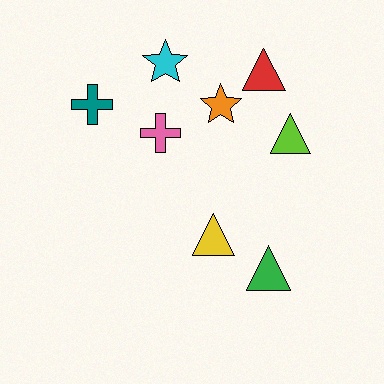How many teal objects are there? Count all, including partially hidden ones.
There is 1 teal object.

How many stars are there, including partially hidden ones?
There are 2 stars.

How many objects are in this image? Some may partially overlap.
There are 8 objects.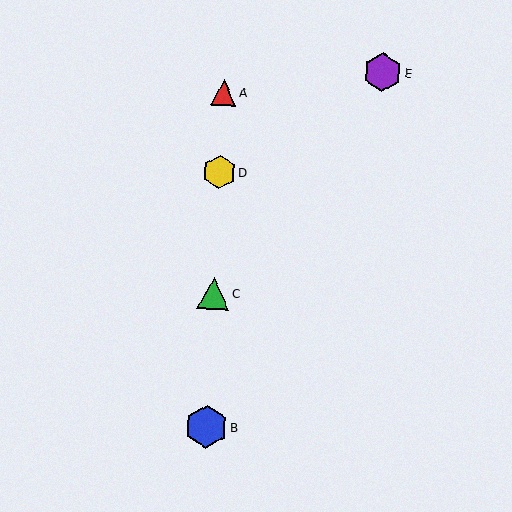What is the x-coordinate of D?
Object D is at x≈219.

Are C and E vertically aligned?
No, C is at x≈213 and E is at x≈382.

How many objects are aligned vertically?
4 objects (A, B, C, D) are aligned vertically.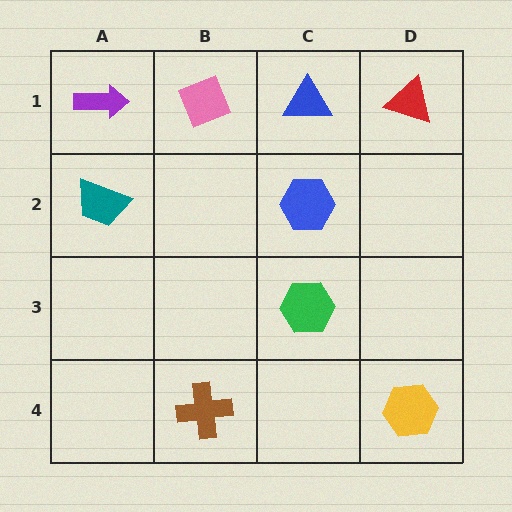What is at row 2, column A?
A teal trapezoid.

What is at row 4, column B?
A brown cross.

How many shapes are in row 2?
2 shapes.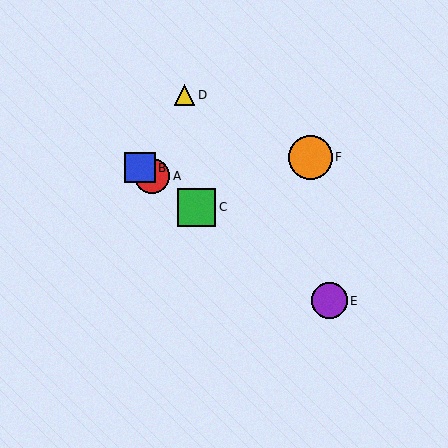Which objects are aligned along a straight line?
Objects A, B, C, E are aligned along a straight line.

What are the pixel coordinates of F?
Object F is at (310, 157).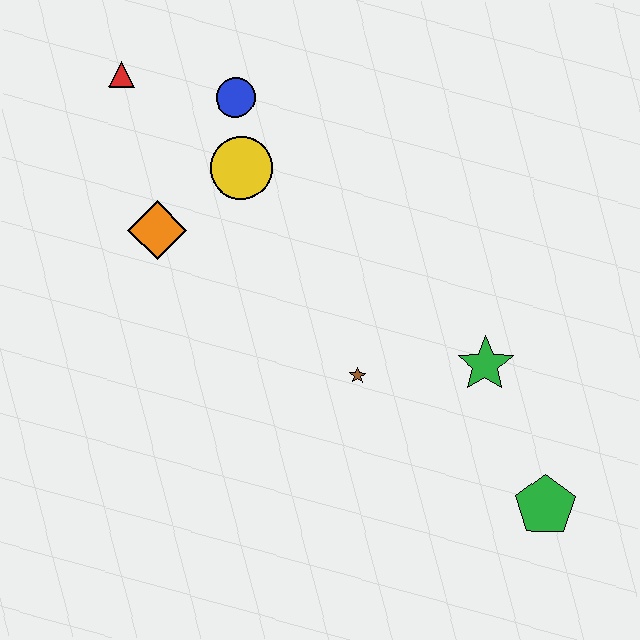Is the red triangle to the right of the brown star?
No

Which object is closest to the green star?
The brown star is closest to the green star.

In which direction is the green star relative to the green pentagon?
The green star is above the green pentagon.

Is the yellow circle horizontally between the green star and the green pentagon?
No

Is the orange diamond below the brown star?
No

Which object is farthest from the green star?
The red triangle is farthest from the green star.